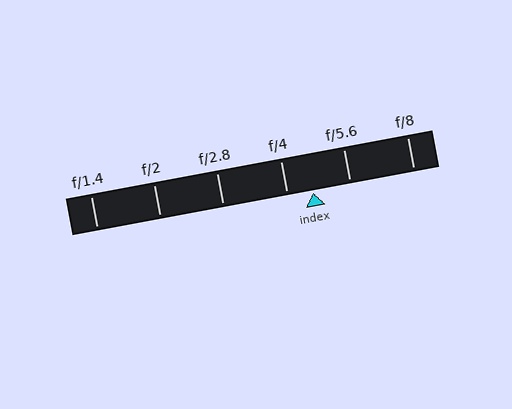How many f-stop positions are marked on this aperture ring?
There are 6 f-stop positions marked.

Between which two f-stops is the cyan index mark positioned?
The index mark is between f/4 and f/5.6.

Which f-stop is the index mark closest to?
The index mark is closest to f/4.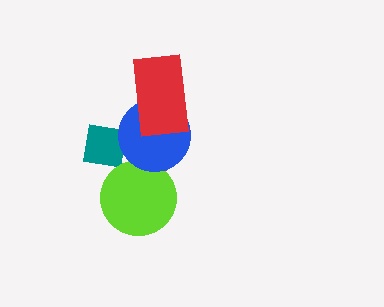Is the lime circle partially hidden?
Yes, it is partially covered by another shape.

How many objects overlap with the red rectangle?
1 object overlaps with the red rectangle.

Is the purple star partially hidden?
Yes, it is partially covered by another shape.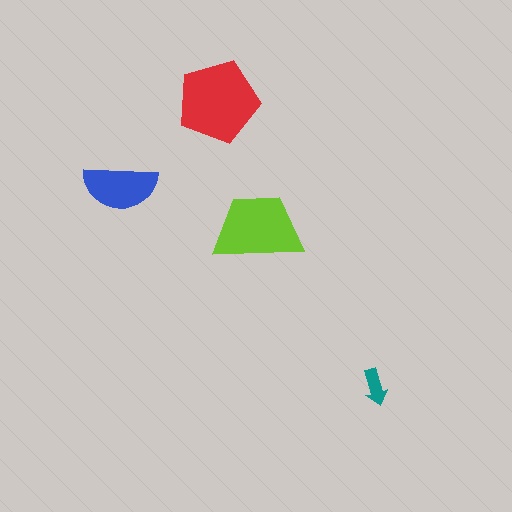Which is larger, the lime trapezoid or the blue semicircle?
The lime trapezoid.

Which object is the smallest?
The teal arrow.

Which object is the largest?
The red pentagon.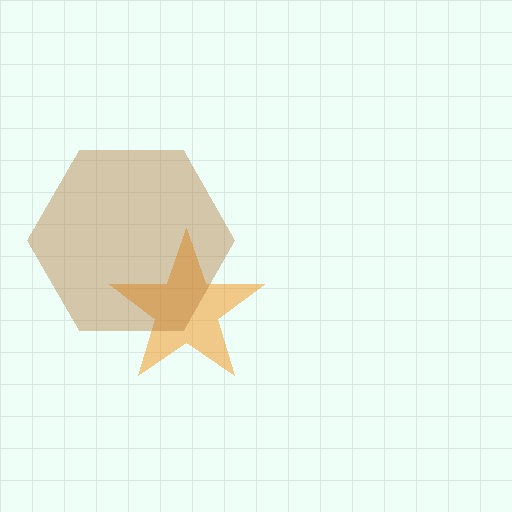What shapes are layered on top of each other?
The layered shapes are: an orange star, a brown hexagon.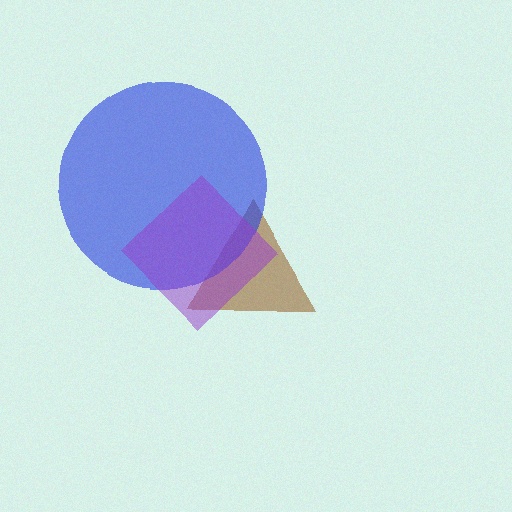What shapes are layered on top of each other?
The layered shapes are: a brown triangle, a blue circle, a purple diamond.